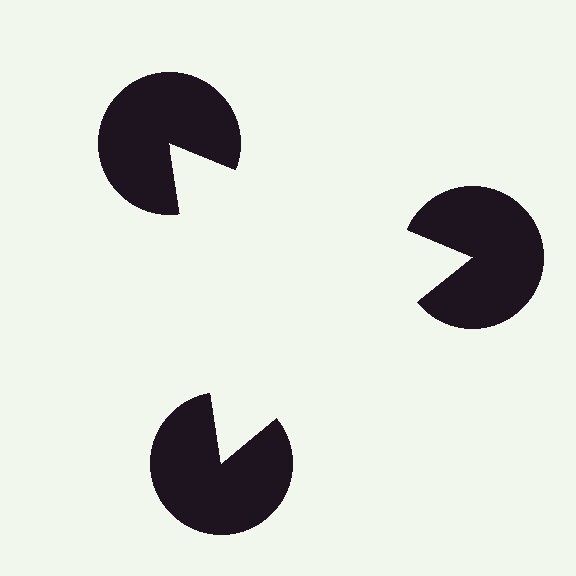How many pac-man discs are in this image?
There are 3 — one at each vertex of the illusory triangle.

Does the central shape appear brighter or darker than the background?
It typically appears slightly brighter than the background, even though no actual brightness change is drawn.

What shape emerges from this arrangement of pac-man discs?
An illusory triangle — its edges are inferred from the aligned wedge cuts in the pac-man discs, not physically drawn.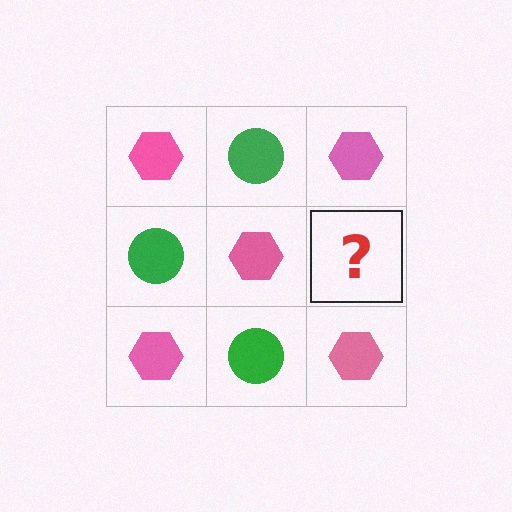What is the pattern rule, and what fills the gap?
The rule is that it alternates pink hexagon and green circle in a checkerboard pattern. The gap should be filled with a green circle.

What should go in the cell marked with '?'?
The missing cell should contain a green circle.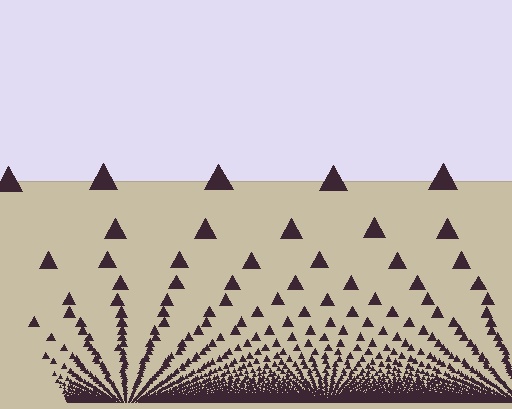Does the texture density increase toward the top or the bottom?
Density increases toward the bottom.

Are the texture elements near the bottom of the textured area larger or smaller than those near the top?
Smaller. The gradient is inverted — elements near the bottom are smaller and denser.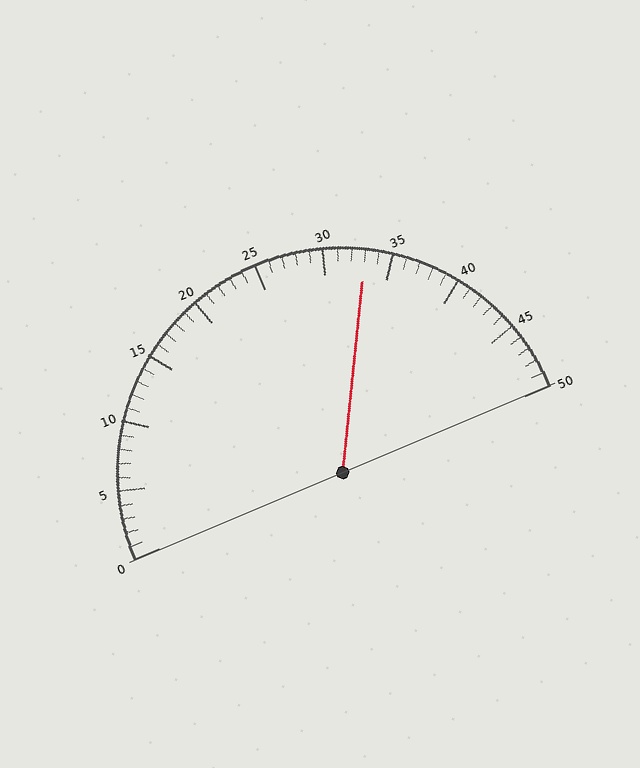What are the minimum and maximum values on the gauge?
The gauge ranges from 0 to 50.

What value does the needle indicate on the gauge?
The needle indicates approximately 33.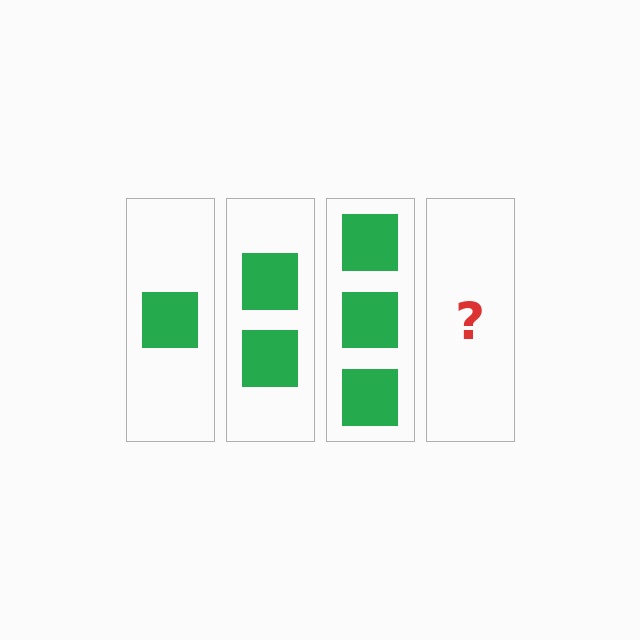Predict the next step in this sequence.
The next step is 4 squares.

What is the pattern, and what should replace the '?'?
The pattern is that each step adds one more square. The '?' should be 4 squares.